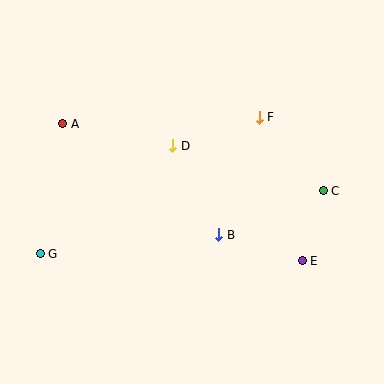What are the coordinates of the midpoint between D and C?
The midpoint between D and C is at (248, 168).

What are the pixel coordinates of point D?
Point D is at (173, 146).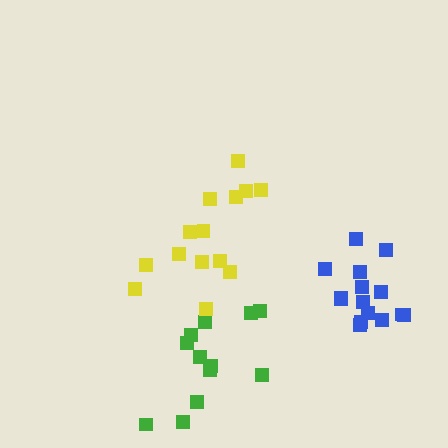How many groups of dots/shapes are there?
There are 3 groups.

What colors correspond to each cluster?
The clusters are colored: green, yellow, blue.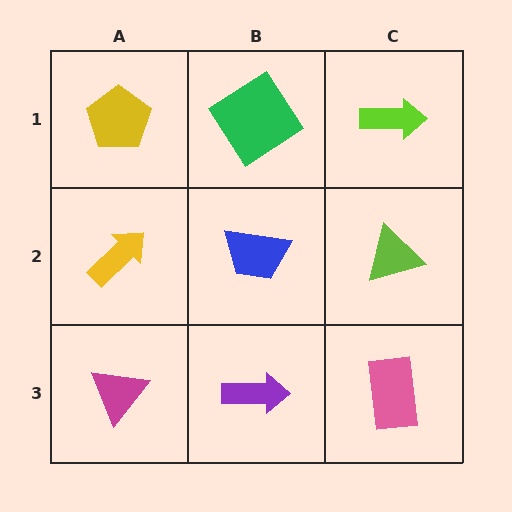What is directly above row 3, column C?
A lime triangle.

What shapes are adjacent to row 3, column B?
A blue trapezoid (row 2, column B), a magenta triangle (row 3, column A), a pink rectangle (row 3, column C).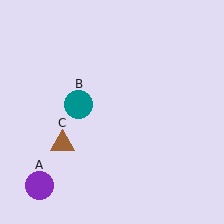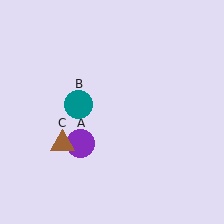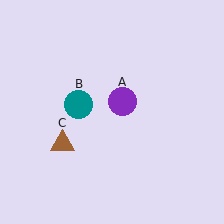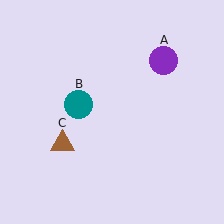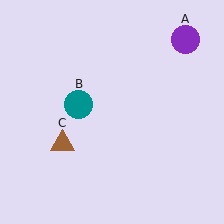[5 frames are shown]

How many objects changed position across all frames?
1 object changed position: purple circle (object A).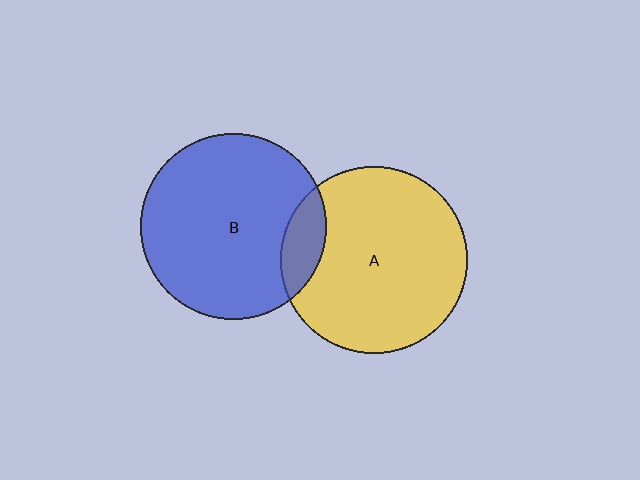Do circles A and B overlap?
Yes.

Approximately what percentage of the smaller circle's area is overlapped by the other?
Approximately 10%.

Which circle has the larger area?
Circle A (yellow).